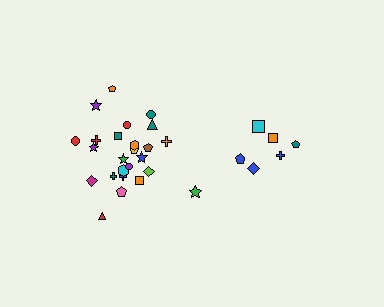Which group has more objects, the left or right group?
The left group.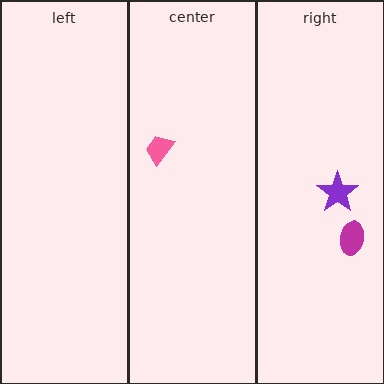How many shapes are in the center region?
1.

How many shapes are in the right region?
2.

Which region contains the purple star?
The right region.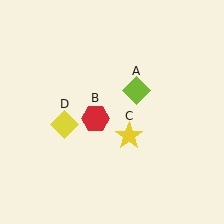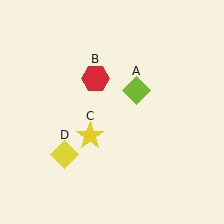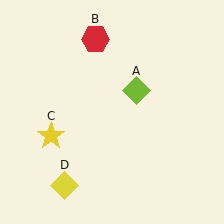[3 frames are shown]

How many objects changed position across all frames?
3 objects changed position: red hexagon (object B), yellow star (object C), yellow diamond (object D).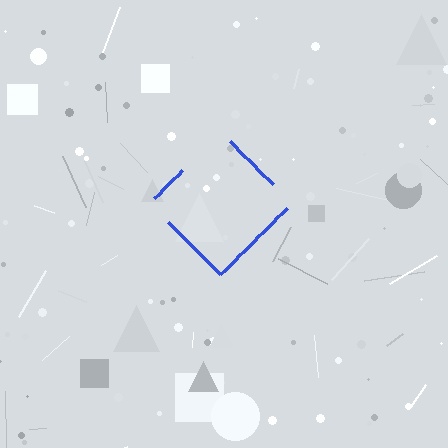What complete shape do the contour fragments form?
The contour fragments form a diamond.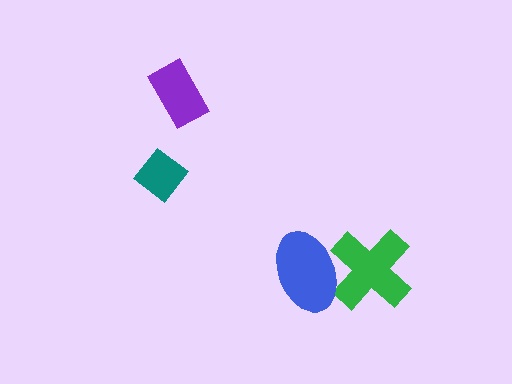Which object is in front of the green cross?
The blue ellipse is in front of the green cross.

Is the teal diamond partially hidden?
No, no other shape covers it.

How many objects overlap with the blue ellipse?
1 object overlaps with the blue ellipse.